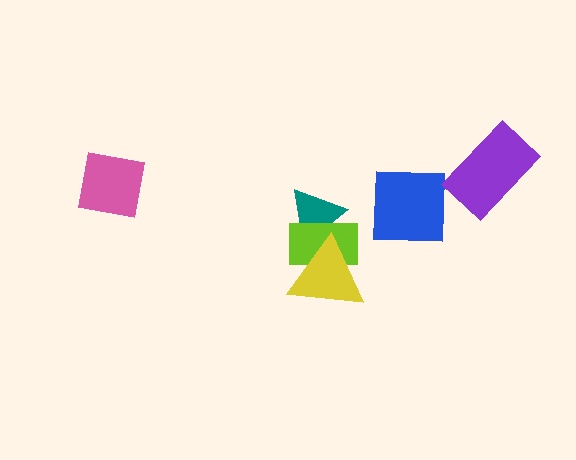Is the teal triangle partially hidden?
Yes, it is partially covered by another shape.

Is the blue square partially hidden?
No, no other shape covers it.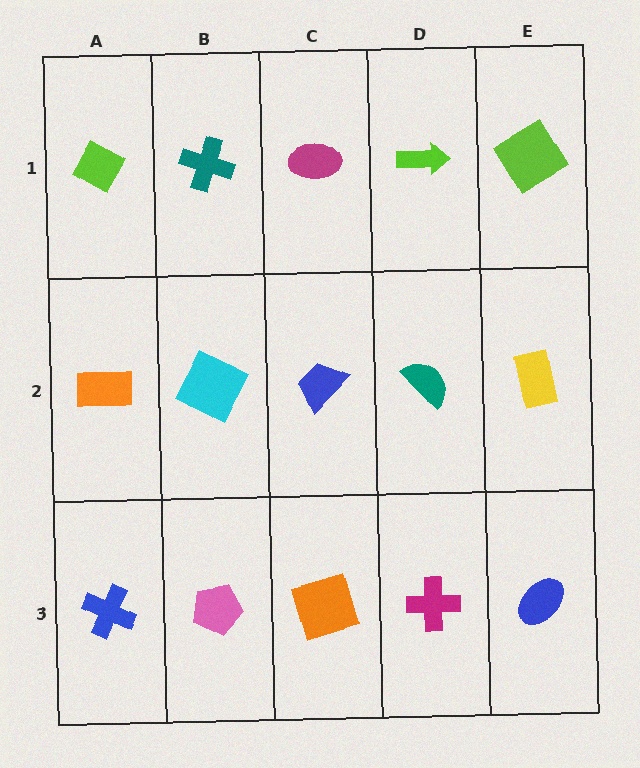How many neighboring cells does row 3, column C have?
3.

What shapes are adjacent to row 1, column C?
A blue trapezoid (row 2, column C), a teal cross (row 1, column B), a lime arrow (row 1, column D).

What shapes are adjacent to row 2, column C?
A magenta ellipse (row 1, column C), an orange square (row 3, column C), a cyan square (row 2, column B), a teal semicircle (row 2, column D).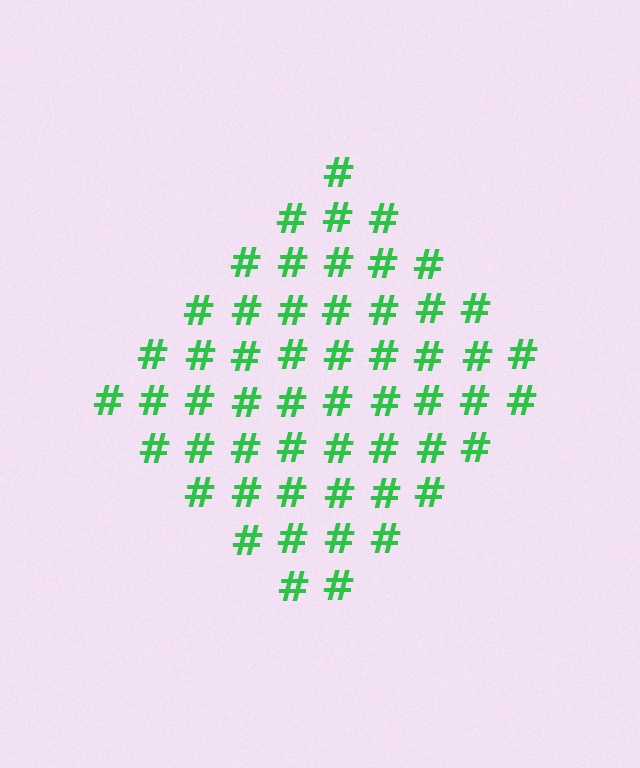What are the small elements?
The small elements are hash symbols.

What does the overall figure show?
The overall figure shows a diamond.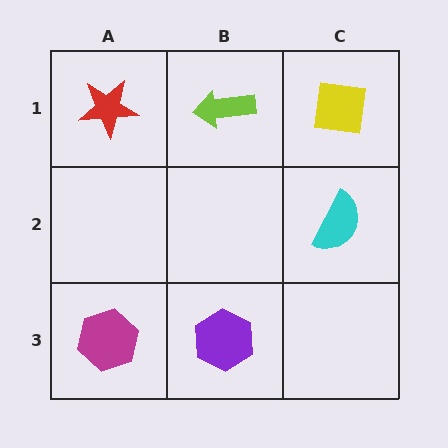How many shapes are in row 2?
1 shape.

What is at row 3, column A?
A magenta hexagon.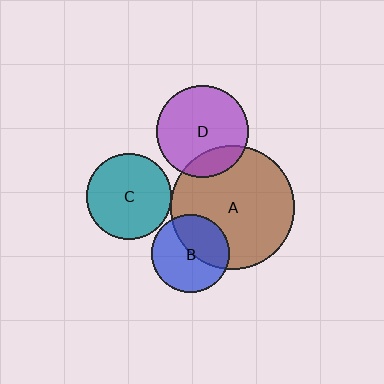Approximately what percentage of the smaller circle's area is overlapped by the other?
Approximately 40%.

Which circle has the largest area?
Circle A (brown).